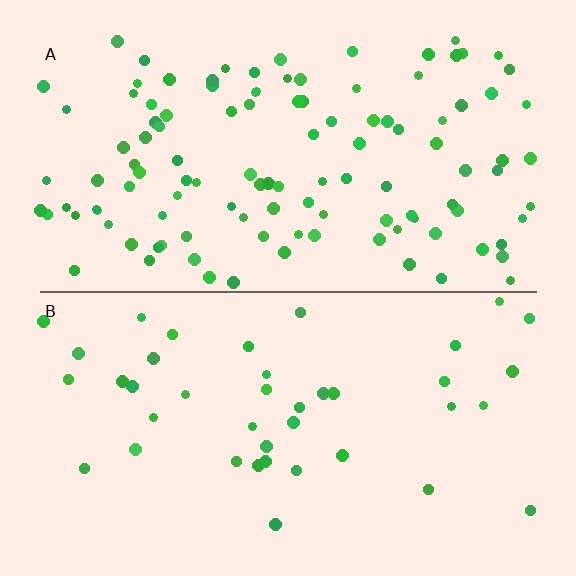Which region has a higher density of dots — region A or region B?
A (the top).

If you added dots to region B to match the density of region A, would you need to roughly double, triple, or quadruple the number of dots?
Approximately triple.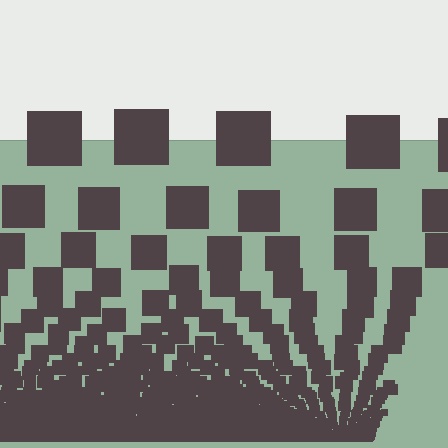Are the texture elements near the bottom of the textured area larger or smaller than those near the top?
Smaller. The gradient is inverted — elements near the bottom are smaller and denser.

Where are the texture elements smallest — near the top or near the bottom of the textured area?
Near the bottom.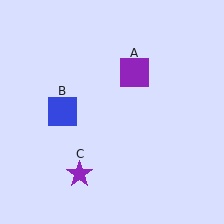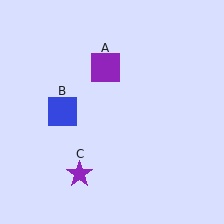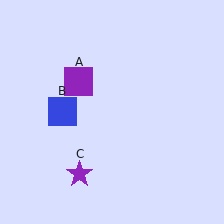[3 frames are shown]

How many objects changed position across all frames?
1 object changed position: purple square (object A).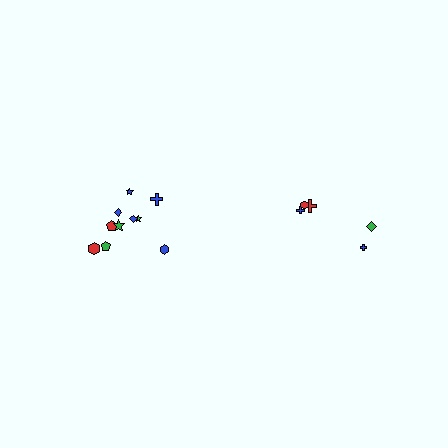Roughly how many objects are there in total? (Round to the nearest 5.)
Roughly 15 objects in total.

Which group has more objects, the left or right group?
The left group.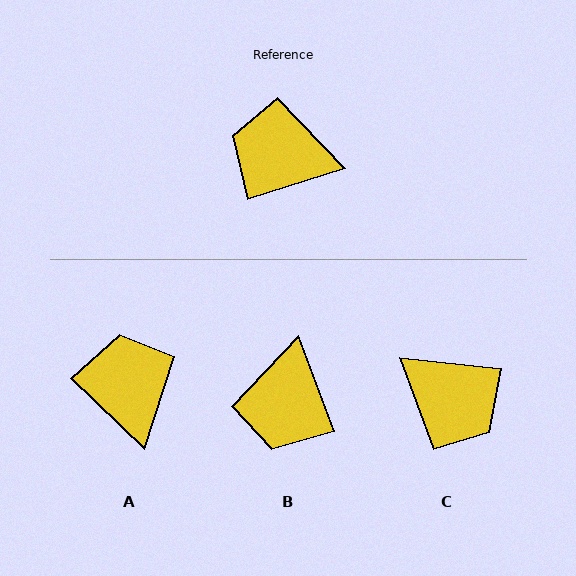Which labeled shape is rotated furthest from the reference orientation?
C, about 156 degrees away.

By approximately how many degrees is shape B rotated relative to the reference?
Approximately 93 degrees counter-clockwise.